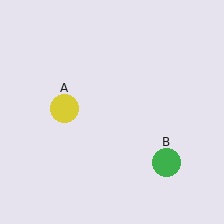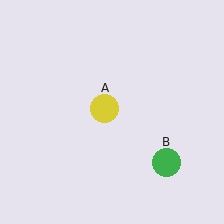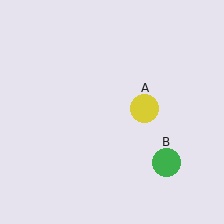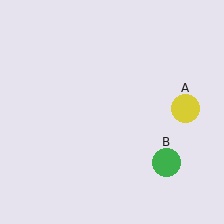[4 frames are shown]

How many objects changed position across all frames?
1 object changed position: yellow circle (object A).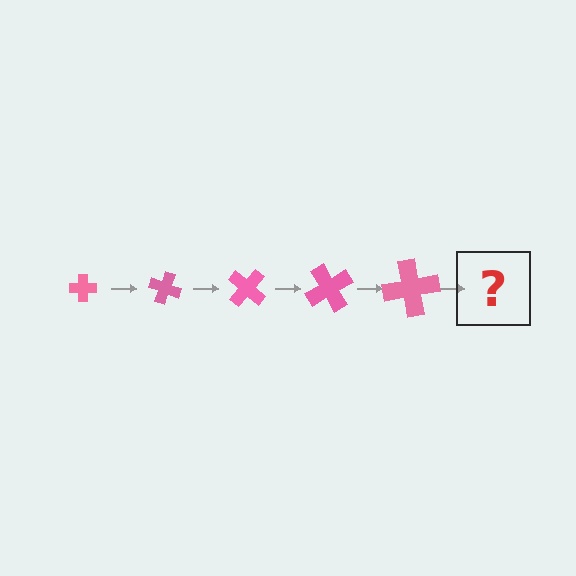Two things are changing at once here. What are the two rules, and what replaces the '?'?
The two rules are that the cross grows larger each step and it rotates 20 degrees each step. The '?' should be a cross, larger than the previous one and rotated 100 degrees from the start.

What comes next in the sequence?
The next element should be a cross, larger than the previous one and rotated 100 degrees from the start.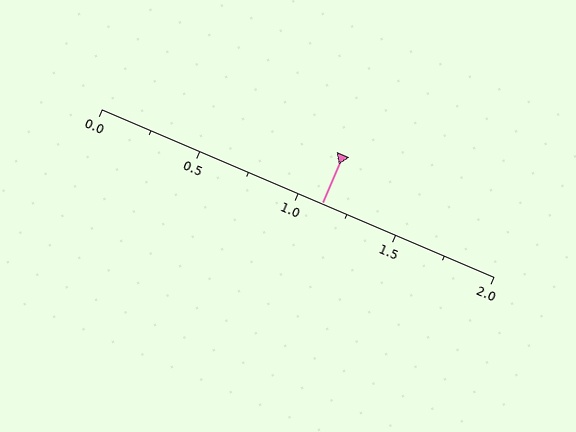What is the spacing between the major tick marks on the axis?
The major ticks are spaced 0.5 apart.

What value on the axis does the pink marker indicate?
The marker indicates approximately 1.12.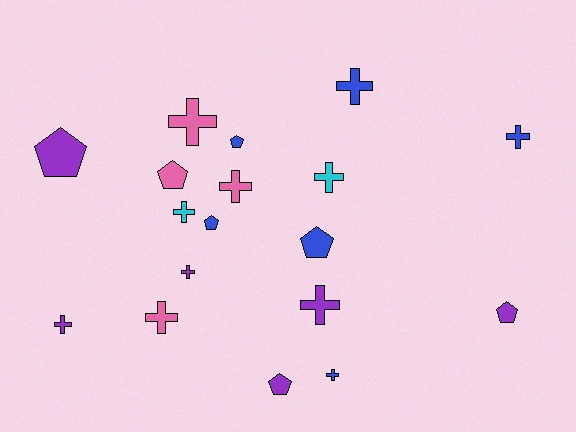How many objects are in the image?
There are 18 objects.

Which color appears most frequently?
Purple, with 6 objects.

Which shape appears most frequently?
Cross, with 11 objects.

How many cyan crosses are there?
There are 2 cyan crosses.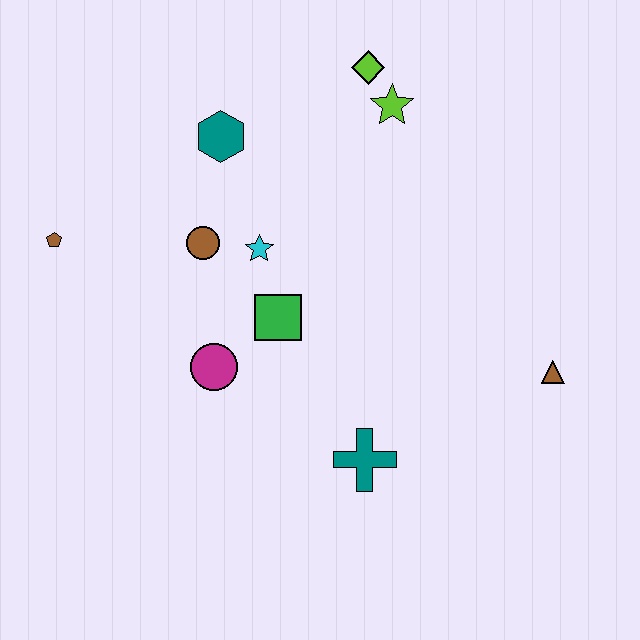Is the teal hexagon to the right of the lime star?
No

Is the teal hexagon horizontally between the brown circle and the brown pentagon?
No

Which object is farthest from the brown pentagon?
The brown triangle is farthest from the brown pentagon.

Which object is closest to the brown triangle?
The teal cross is closest to the brown triangle.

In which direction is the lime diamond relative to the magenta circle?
The lime diamond is above the magenta circle.